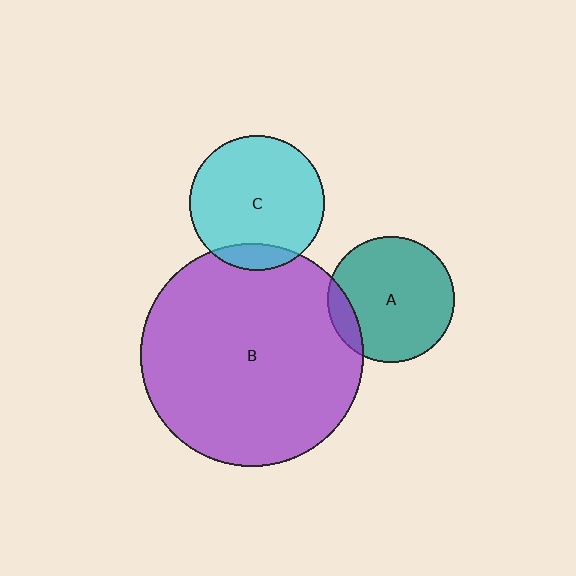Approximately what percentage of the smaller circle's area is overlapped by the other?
Approximately 10%.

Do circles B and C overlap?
Yes.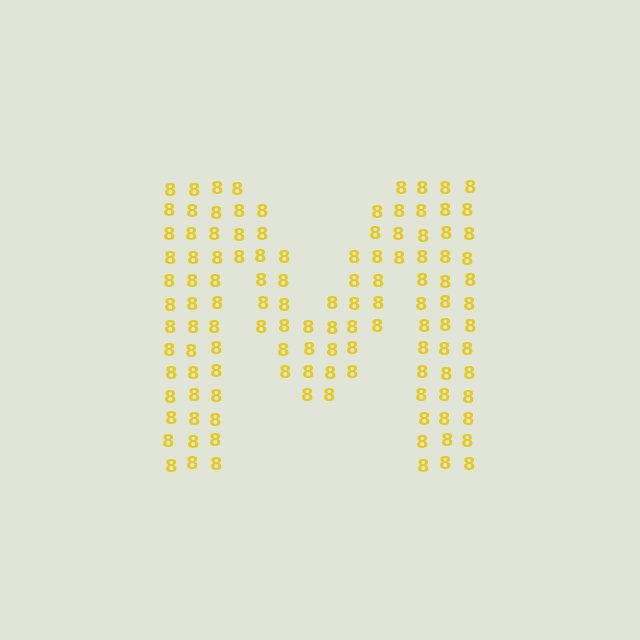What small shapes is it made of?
It is made of small digit 8's.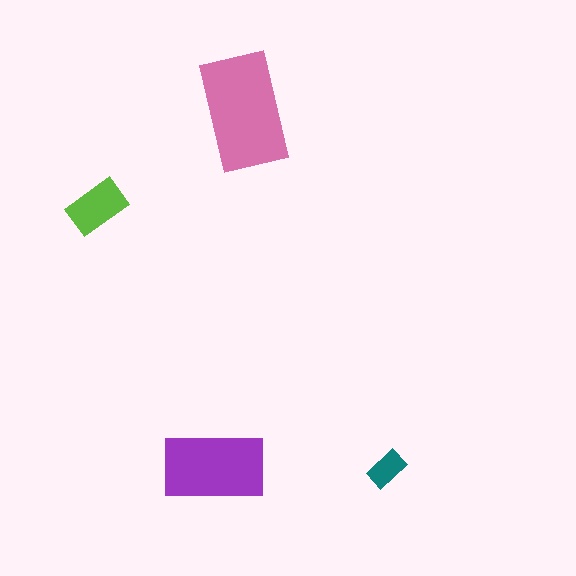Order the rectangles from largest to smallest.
the pink one, the purple one, the lime one, the teal one.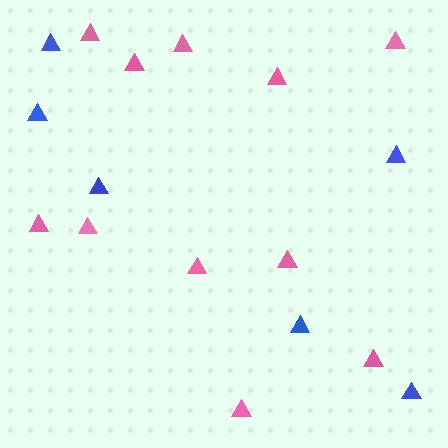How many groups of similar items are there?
There are 2 groups: one group of blue triangles (6) and one group of pink triangles (11).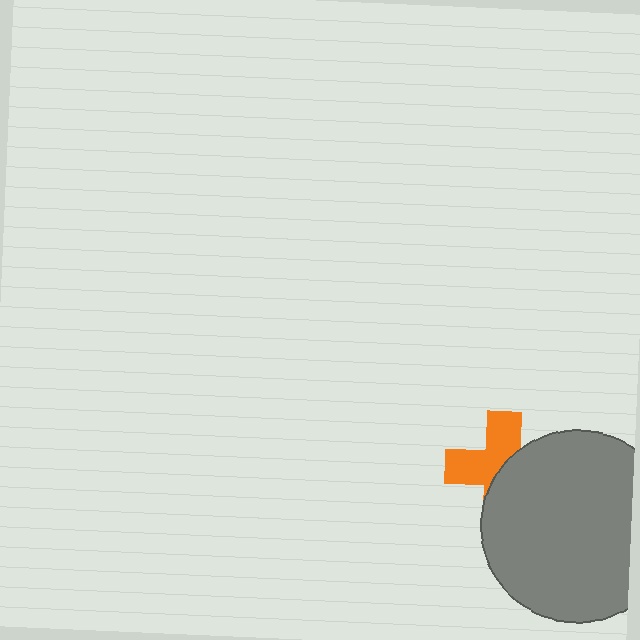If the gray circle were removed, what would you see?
You would see the complete orange cross.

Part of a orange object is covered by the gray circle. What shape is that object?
It is a cross.